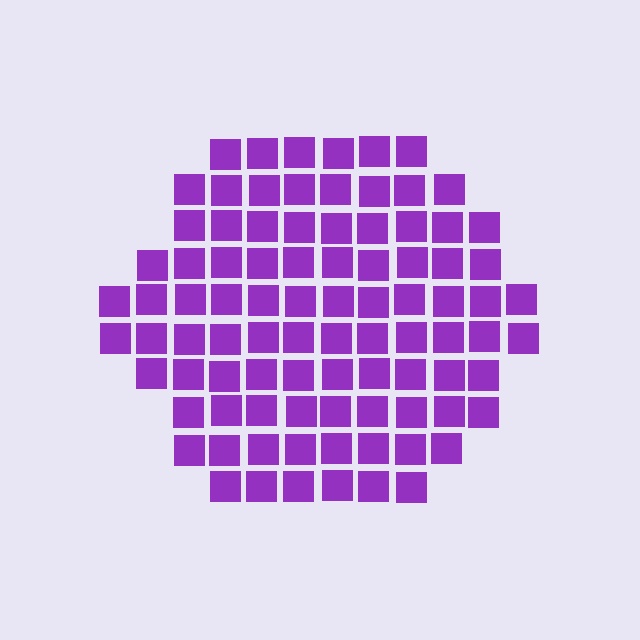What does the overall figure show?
The overall figure shows a hexagon.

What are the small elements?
The small elements are squares.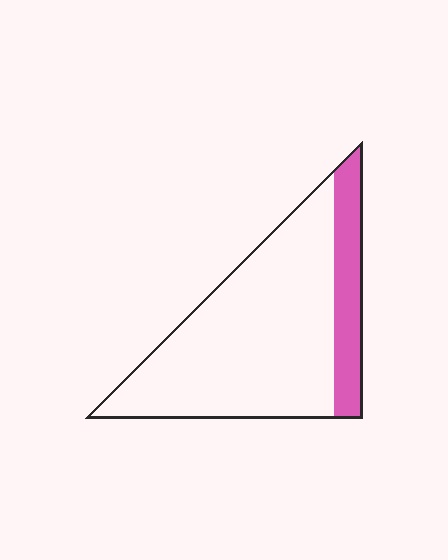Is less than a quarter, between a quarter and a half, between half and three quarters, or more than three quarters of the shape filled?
Less than a quarter.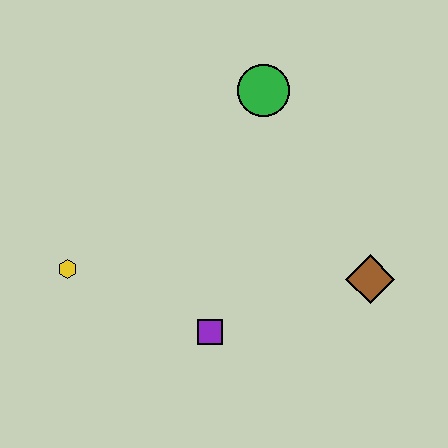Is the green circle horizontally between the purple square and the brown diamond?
Yes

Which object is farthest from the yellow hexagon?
The brown diamond is farthest from the yellow hexagon.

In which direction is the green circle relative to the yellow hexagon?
The green circle is to the right of the yellow hexagon.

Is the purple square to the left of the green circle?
Yes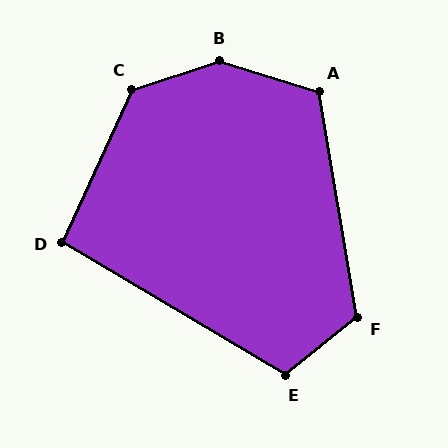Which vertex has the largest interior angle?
B, at approximately 145 degrees.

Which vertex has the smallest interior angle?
D, at approximately 96 degrees.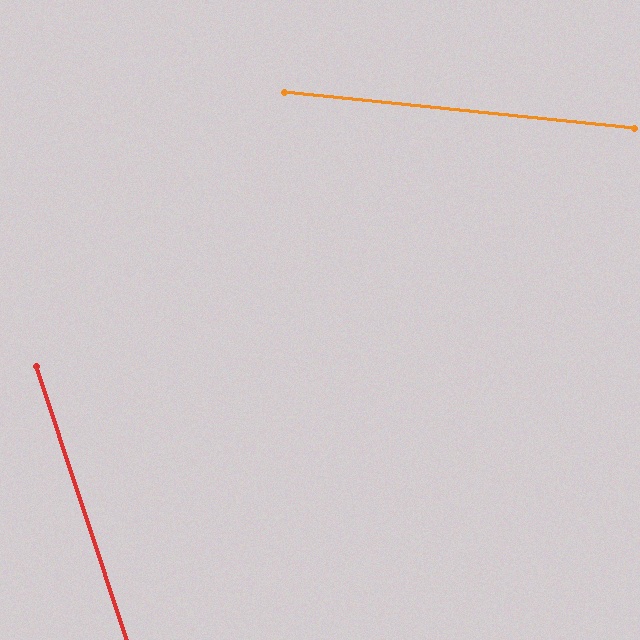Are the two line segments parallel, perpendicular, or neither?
Neither parallel nor perpendicular — they differ by about 66°.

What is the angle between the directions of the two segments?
Approximately 66 degrees.